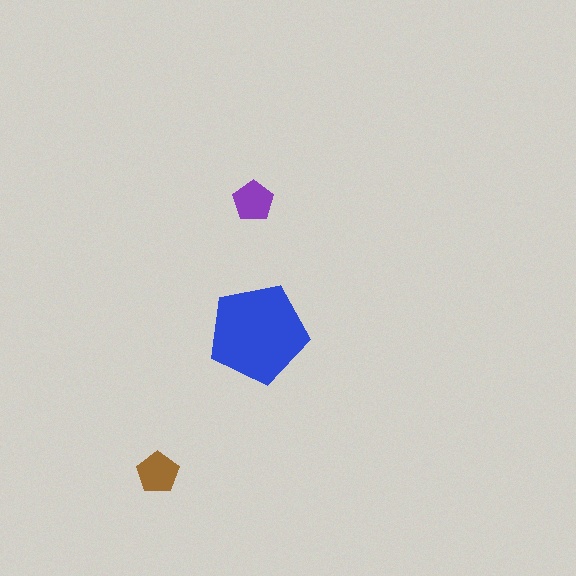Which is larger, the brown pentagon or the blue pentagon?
The blue one.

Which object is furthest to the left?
The brown pentagon is leftmost.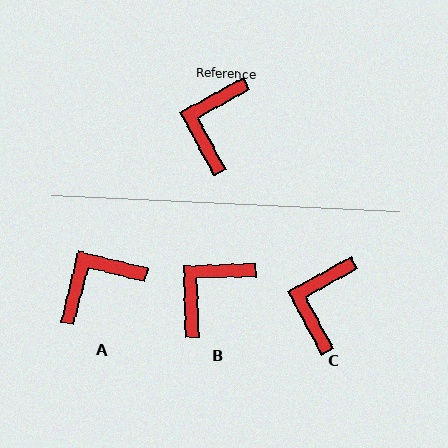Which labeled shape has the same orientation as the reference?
C.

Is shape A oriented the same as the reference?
No, it is off by about 43 degrees.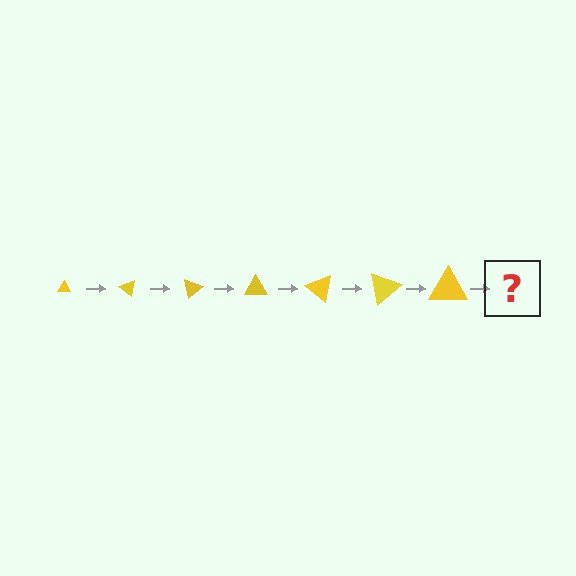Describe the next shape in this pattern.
It should be a triangle, larger than the previous one and rotated 280 degrees from the start.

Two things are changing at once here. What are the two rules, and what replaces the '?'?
The two rules are that the triangle grows larger each step and it rotates 40 degrees each step. The '?' should be a triangle, larger than the previous one and rotated 280 degrees from the start.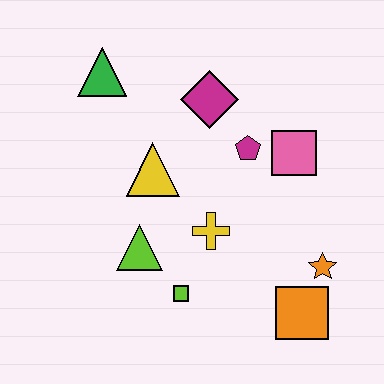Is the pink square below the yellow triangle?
No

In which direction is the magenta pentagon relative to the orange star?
The magenta pentagon is above the orange star.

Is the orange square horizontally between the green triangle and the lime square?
No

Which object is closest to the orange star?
The orange square is closest to the orange star.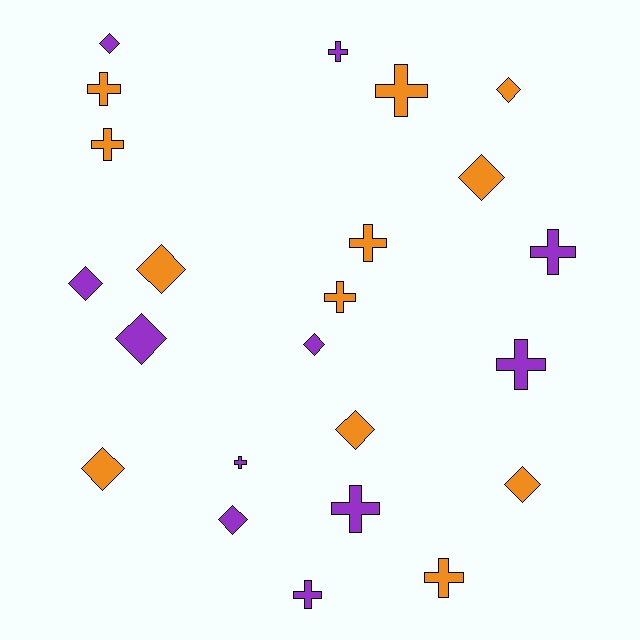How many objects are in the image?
There are 23 objects.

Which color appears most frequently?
Orange, with 12 objects.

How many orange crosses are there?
There are 6 orange crosses.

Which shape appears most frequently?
Cross, with 12 objects.